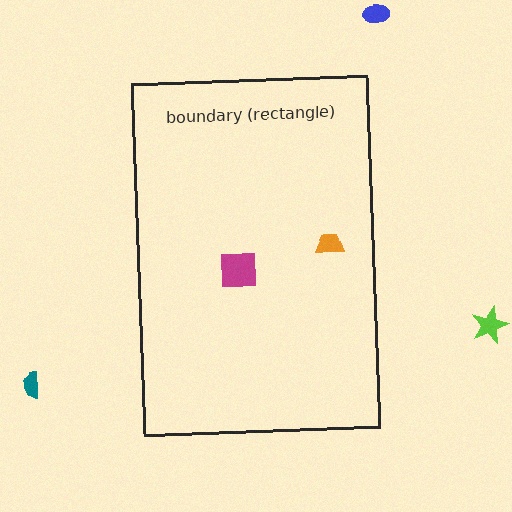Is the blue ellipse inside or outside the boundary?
Outside.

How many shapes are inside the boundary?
2 inside, 3 outside.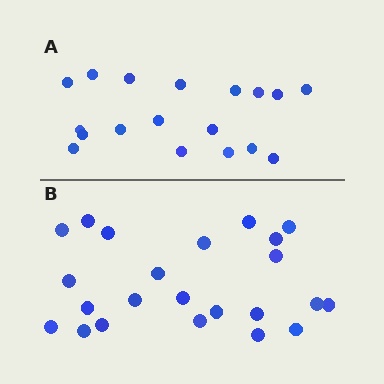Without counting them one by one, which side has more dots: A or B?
Region B (the bottom region) has more dots.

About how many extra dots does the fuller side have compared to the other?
Region B has about 5 more dots than region A.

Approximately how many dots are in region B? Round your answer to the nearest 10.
About 20 dots. (The exact count is 23, which rounds to 20.)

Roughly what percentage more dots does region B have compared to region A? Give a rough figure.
About 30% more.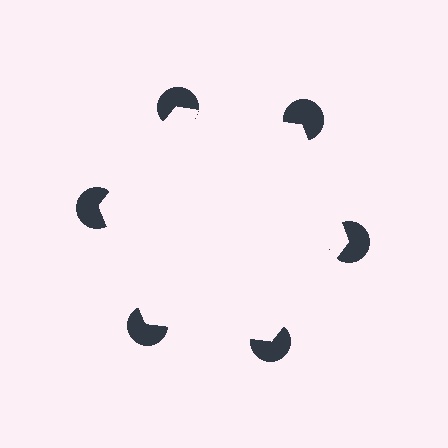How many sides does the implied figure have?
6 sides.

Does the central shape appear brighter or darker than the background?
It typically appears slightly brighter than the background, even though no actual brightness change is drawn.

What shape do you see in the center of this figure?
An illusory hexagon — its edges are inferred from the aligned wedge cuts in the pac-man discs, not physically drawn.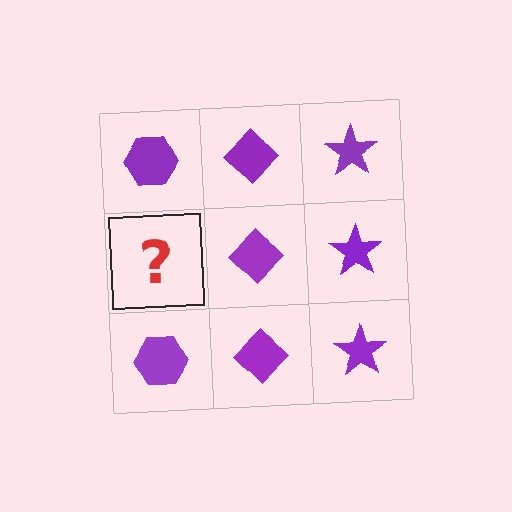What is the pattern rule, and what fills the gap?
The rule is that each column has a consistent shape. The gap should be filled with a purple hexagon.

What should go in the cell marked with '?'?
The missing cell should contain a purple hexagon.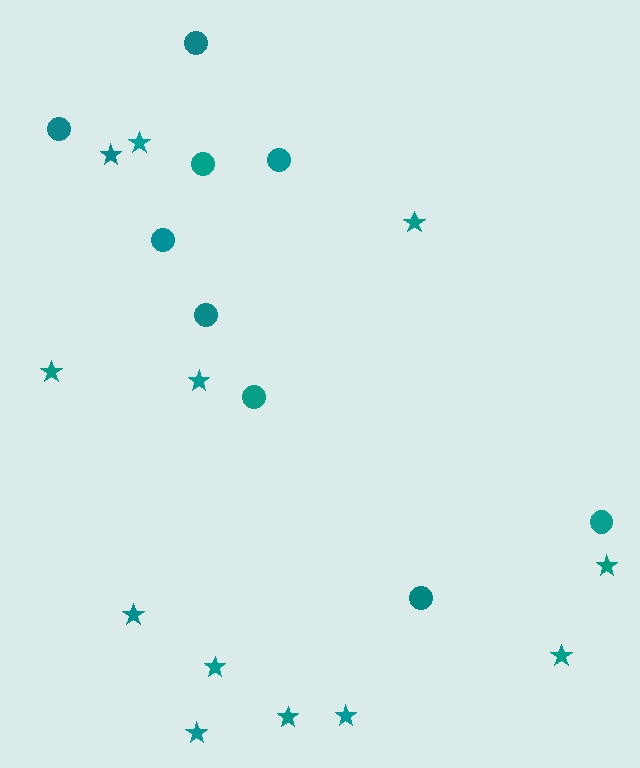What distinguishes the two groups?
There are 2 groups: one group of circles (9) and one group of stars (12).